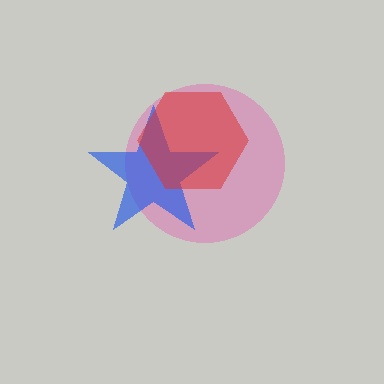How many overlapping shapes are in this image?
There are 3 overlapping shapes in the image.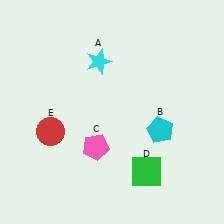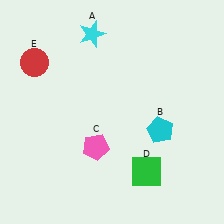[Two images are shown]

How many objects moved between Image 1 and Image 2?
2 objects moved between the two images.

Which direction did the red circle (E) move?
The red circle (E) moved up.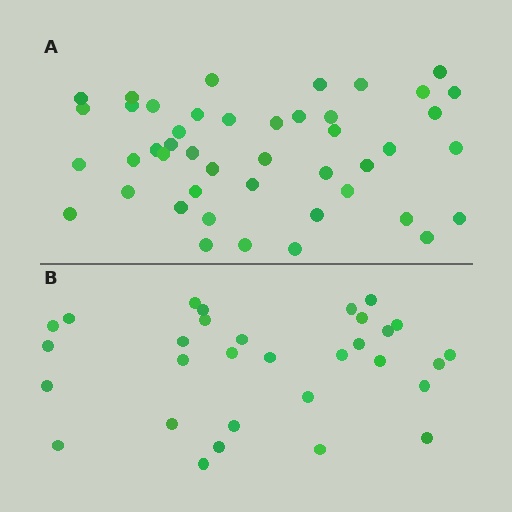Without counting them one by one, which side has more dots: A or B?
Region A (the top region) has more dots.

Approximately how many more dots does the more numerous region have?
Region A has approximately 15 more dots than region B.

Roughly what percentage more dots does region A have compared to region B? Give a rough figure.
About 45% more.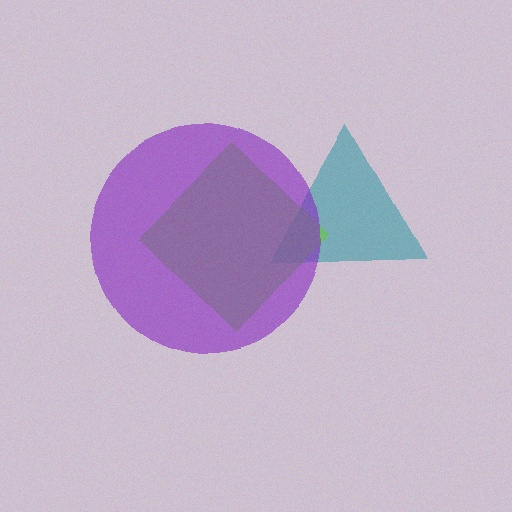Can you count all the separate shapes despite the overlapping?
Yes, there are 3 separate shapes.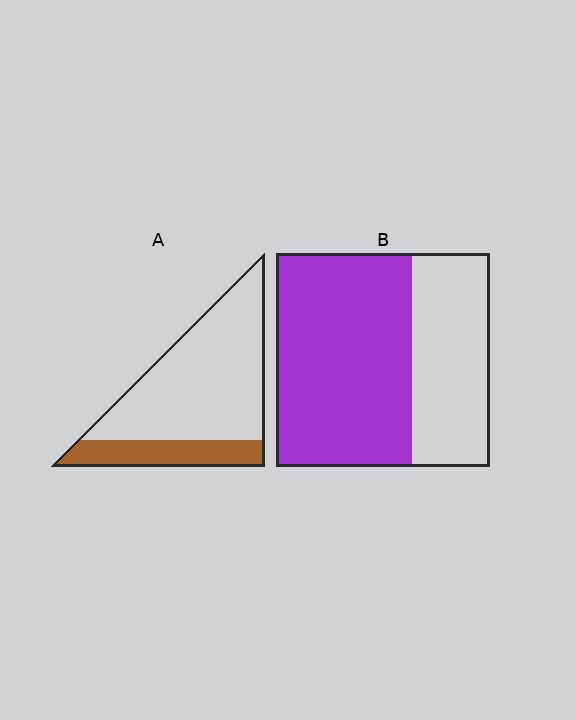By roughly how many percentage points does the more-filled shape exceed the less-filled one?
By roughly 40 percentage points (B over A).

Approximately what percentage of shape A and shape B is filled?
A is approximately 25% and B is approximately 65%.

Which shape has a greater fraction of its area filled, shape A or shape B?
Shape B.